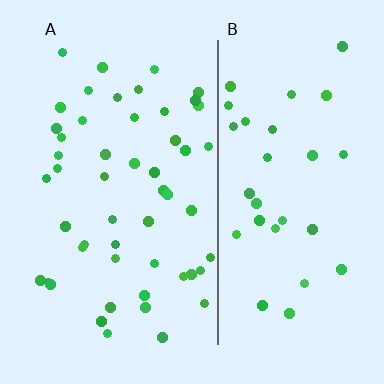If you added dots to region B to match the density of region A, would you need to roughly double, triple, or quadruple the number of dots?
Approximately double.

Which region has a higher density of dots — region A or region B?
A (the left).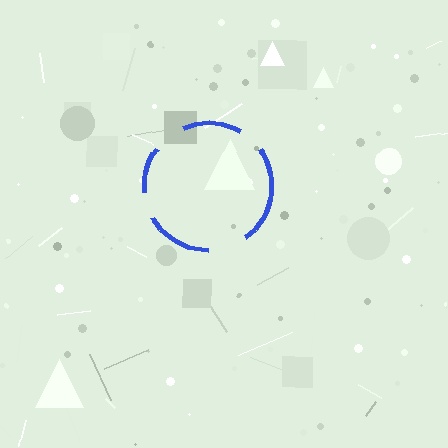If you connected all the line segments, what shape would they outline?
They would outline a circle.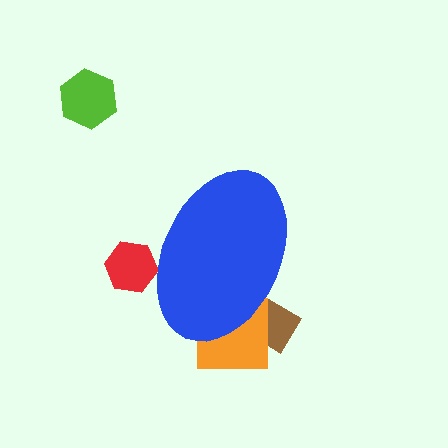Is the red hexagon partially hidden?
Yes, the red hexagon is partially hidden behind the blue ellipse.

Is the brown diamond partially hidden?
Yes, the brown diamond is partially hidden behind the blue ellipse.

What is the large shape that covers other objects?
A blue ellipse.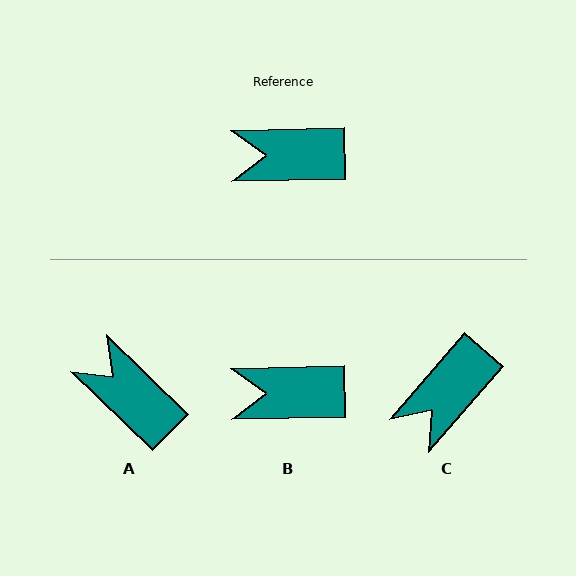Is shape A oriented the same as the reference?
No, it is off by about 46 degrees.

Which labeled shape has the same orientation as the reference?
B.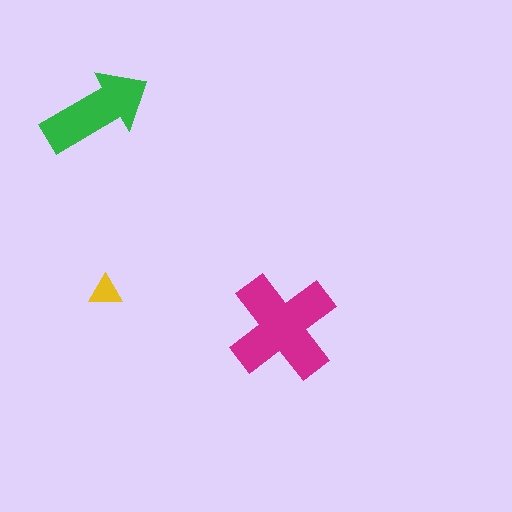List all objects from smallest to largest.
The yellow triangle, the green arrow, the magenta cross.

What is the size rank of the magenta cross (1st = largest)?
1st.